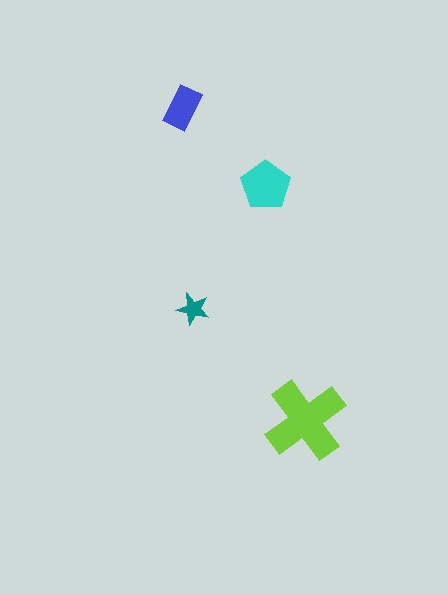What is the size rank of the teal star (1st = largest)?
4th.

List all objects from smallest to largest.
The teal star, the blue rectangle, the cyan pentagon, the lime cross.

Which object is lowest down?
The lime cross is bottommost.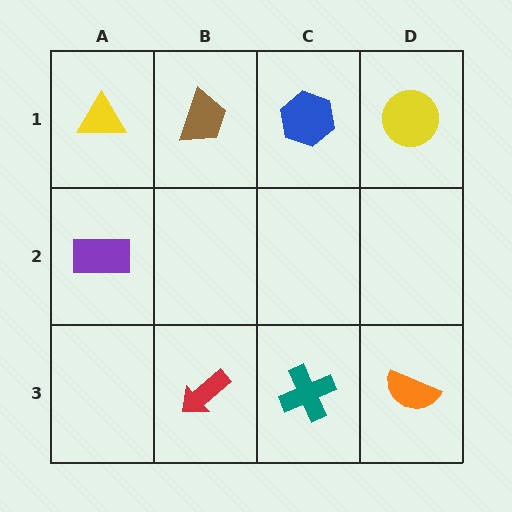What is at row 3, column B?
A red arrow.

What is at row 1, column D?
A yellow circle.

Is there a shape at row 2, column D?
No, that cell is empty.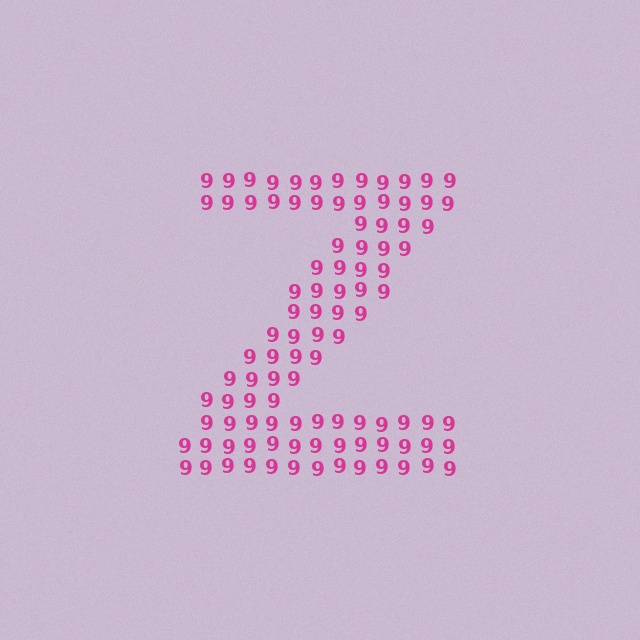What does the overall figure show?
The overall figure shows the letter Z.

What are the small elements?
The small elements are digit 9's.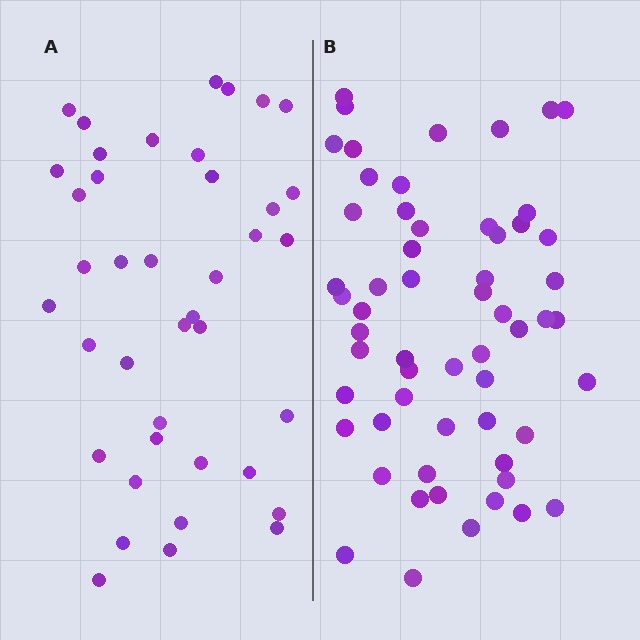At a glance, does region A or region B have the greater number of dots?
Region B (the right region) has more dots.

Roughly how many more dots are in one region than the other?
Region B has approximately 20 more dots than region A.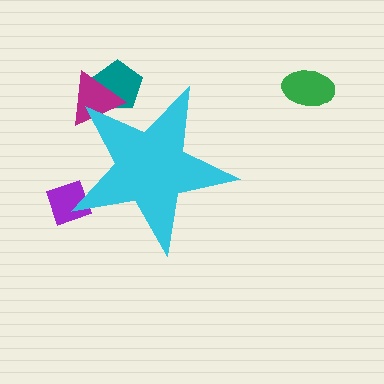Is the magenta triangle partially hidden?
Yes, the magenta triangle is partially hidden behind the cyan star.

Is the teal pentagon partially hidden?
Yes, the teal pentagon is partially hidden behind the cyan star.